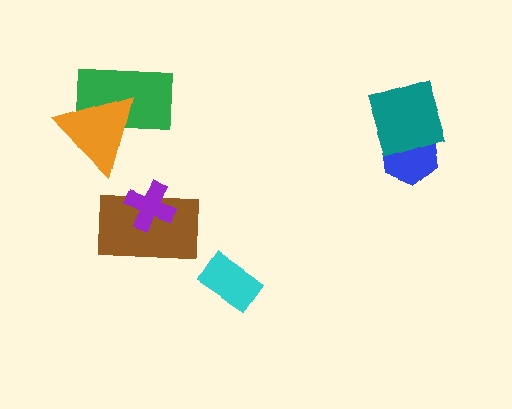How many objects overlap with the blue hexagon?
1 object overlaps with the blue hexagon.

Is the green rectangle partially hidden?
Yes, it is partially covered by another shape.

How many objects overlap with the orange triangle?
1 object overlaps with the orange triangle.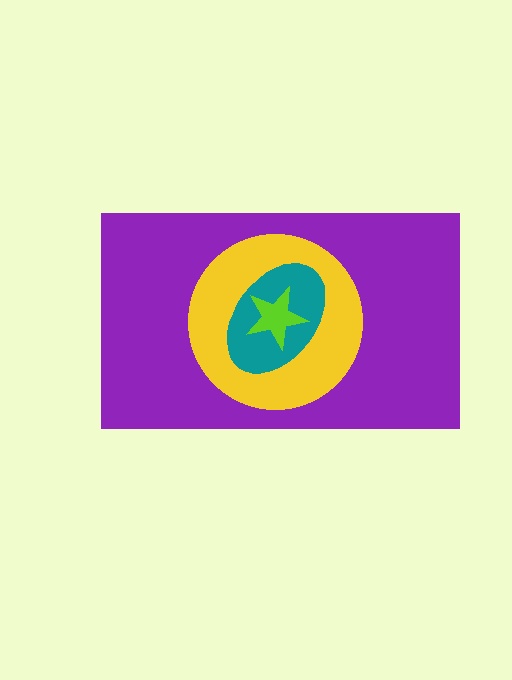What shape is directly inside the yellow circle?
The teal ellipse.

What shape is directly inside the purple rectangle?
The yellow circle.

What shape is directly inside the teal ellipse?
The lime star.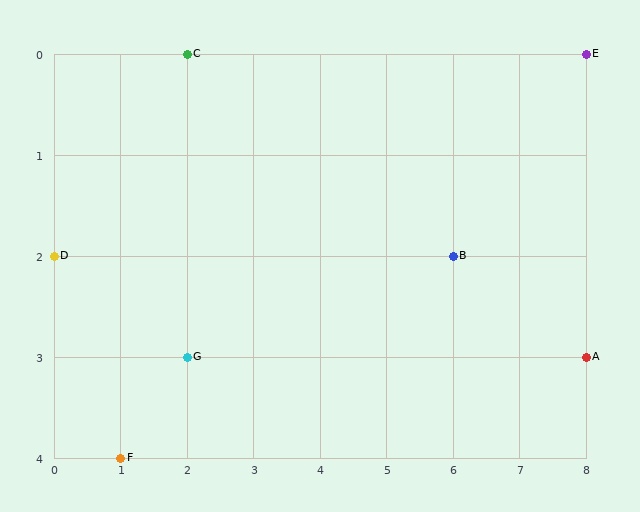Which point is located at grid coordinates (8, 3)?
Point A is at (8, 3).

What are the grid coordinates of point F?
Point F is at grid coordinates (1, 4).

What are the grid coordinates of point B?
Point B is at grid coordinates (6, 2).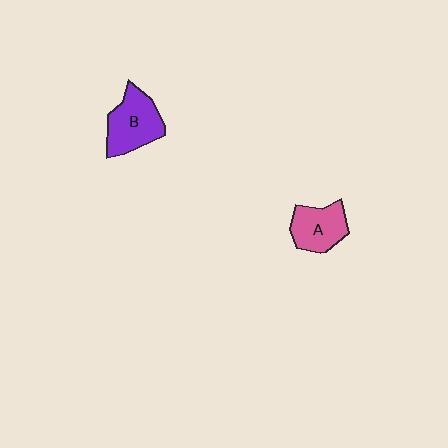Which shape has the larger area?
Shape B (purple).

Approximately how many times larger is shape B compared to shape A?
Approximately 1.2 times.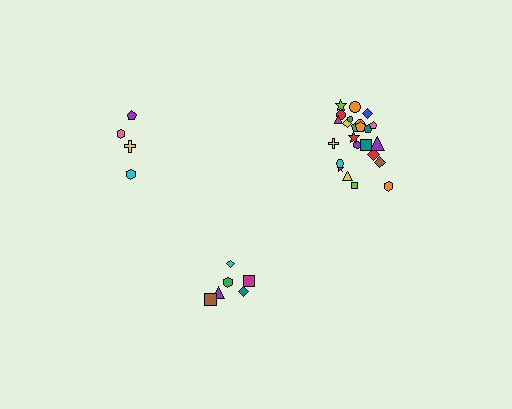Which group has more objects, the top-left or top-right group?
The top-right group.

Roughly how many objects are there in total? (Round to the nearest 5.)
Roughly 35 objects in total.